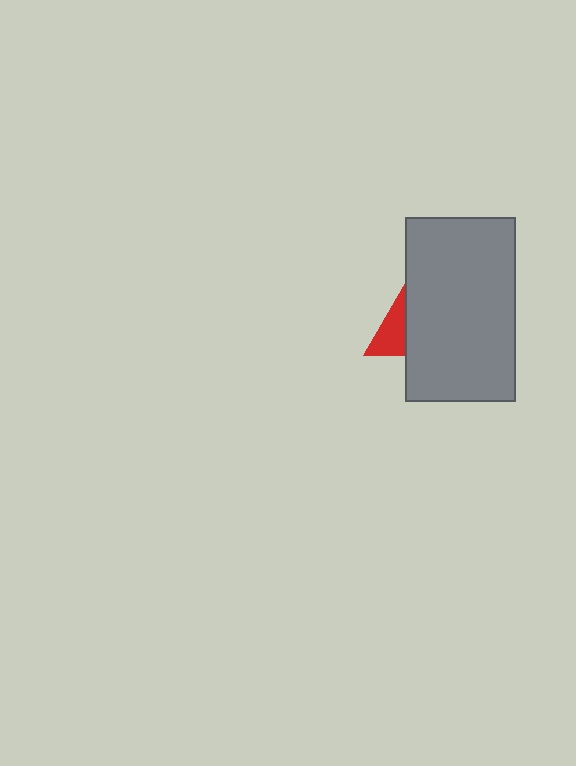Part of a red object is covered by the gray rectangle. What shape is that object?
It is a triangle.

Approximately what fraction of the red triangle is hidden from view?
Roughly 60% of the red triangle is hidden behind the gray rectangle.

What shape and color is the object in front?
The object in front is a gray rectangle.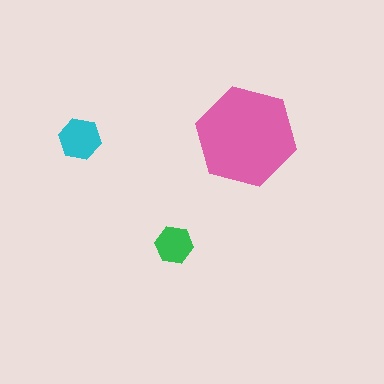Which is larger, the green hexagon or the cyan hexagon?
The cyan one.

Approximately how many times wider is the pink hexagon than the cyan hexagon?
About 2.5 times wider.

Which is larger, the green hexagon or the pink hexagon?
The pink one.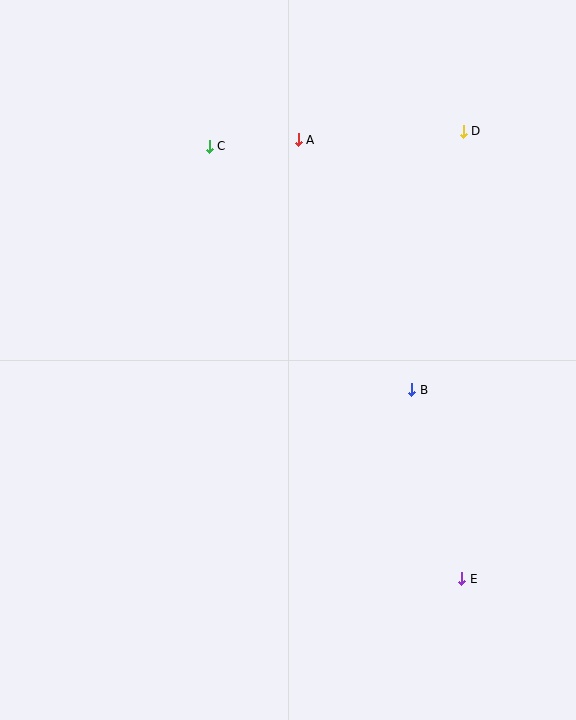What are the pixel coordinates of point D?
Point D is at (463, 131).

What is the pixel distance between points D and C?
The distance between D and C is 254 pixels.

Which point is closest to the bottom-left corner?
Point E is closest to the bottom-left corner.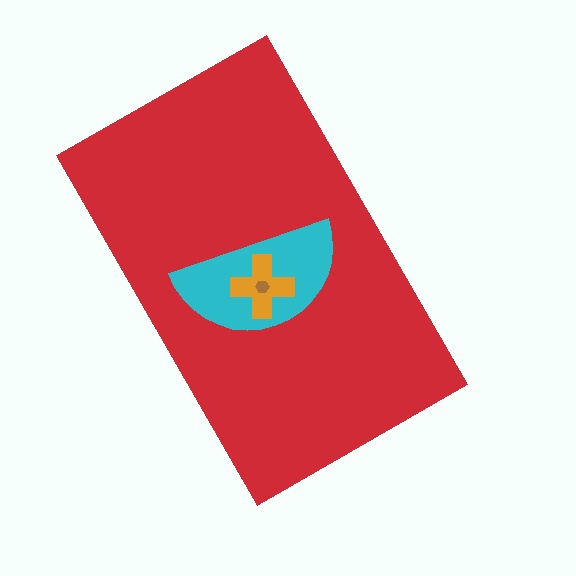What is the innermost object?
The brown hexagon.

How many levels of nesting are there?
4.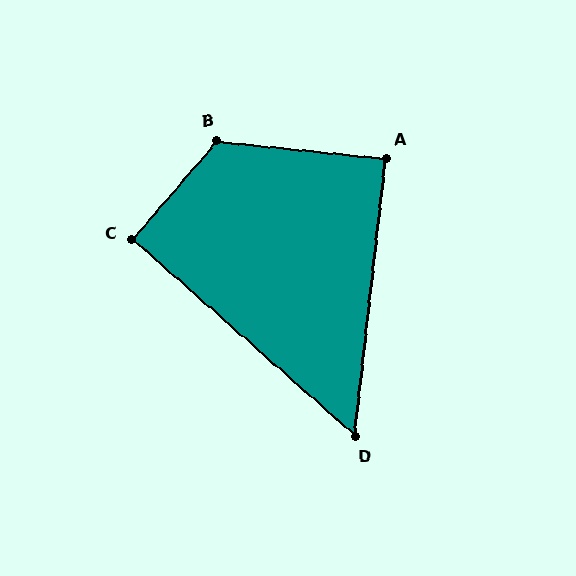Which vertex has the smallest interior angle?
D, at approximately 55 degrees.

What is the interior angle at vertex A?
Approximately 89 degrees (approximately right).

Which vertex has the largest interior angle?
B, at approximately 125 degrees.